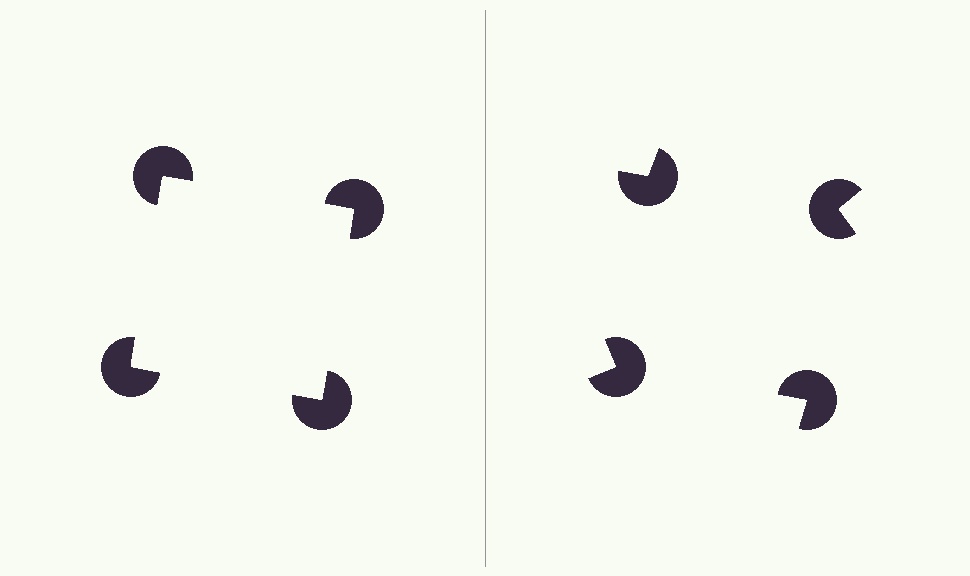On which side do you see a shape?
An illusory square appears on the left side. On the right side the wedge cuts are rotated, so no coherent shape forms.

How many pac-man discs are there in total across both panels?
8 — 4 on each side.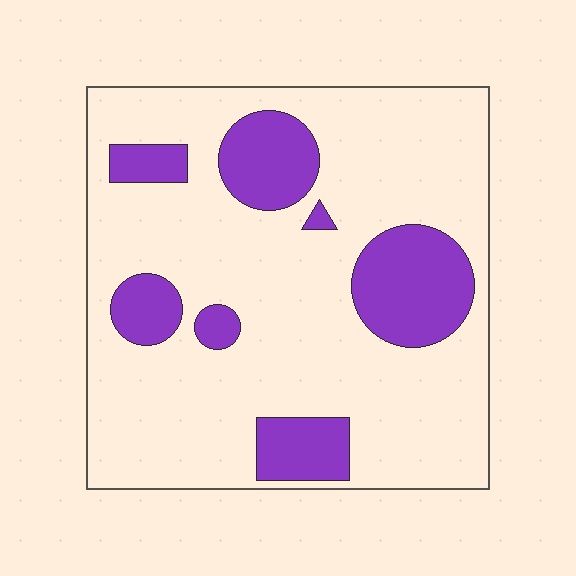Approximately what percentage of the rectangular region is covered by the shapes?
Approximately 20%.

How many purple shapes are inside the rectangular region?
7.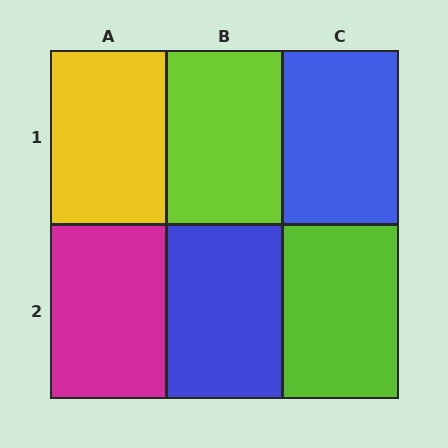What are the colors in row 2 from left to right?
Magenta, blue, lime.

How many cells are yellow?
1 cell is yellow.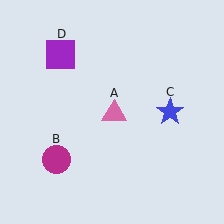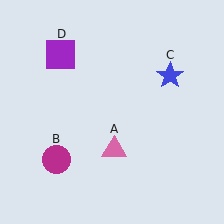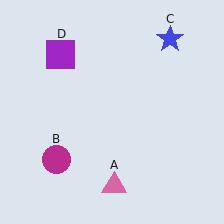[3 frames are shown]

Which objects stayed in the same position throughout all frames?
Magenta circle (object B) and purple square (object D) remained stationary.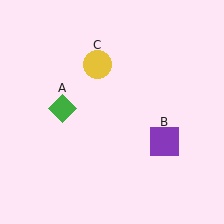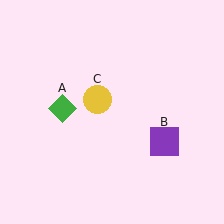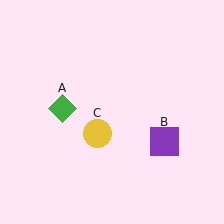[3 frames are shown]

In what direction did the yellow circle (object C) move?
The yellow circle (object C) moved down.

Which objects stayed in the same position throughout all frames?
Green diamond (object A) and purple square (object B) remained stationary.